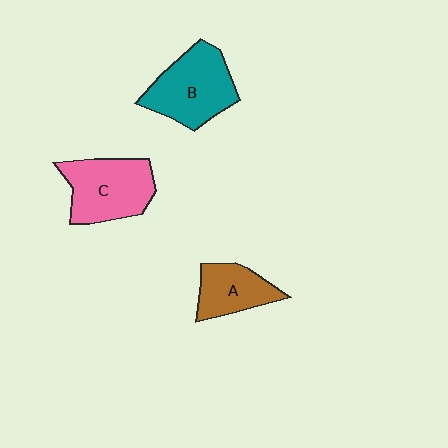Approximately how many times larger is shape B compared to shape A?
Approximately 1.6 times.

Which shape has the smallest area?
Shape A (brown).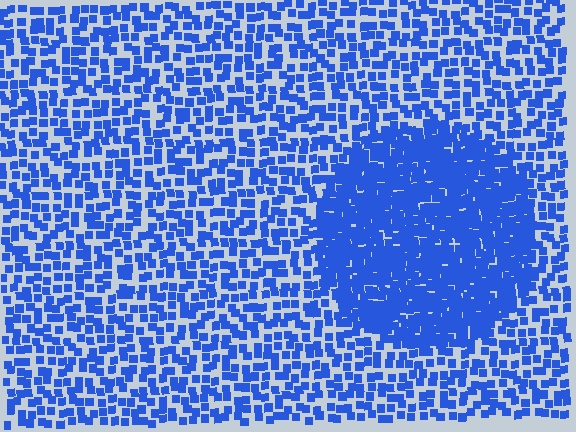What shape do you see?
I see a circle.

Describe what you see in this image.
The image contains small blue elements arranged at two different densities. A circle-shaped region is visible where the elements are more densely packed than the surrounding area.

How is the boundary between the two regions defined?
The boundary is defined by a change in element density (approximately 2.3x ratio). All elements are the same color, size, and shape.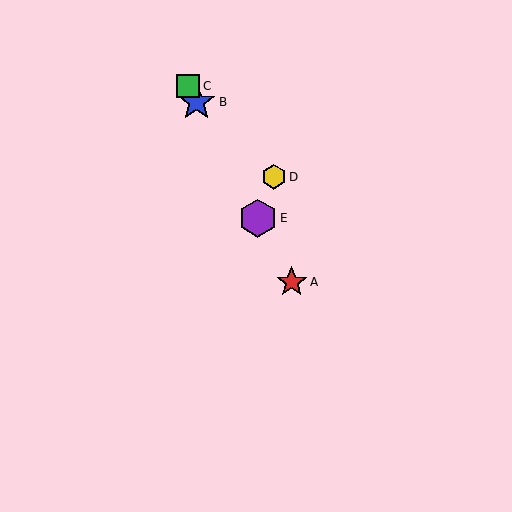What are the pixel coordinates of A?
Object A is at (292, 282).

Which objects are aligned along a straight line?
Objects A, B, C, E are aligned along a straight line.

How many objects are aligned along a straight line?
4 objects (A, B, C, E) are aligned along a straight line.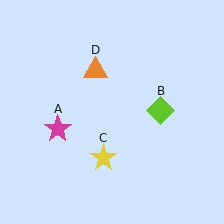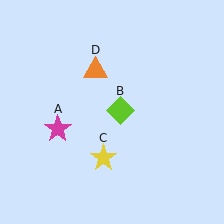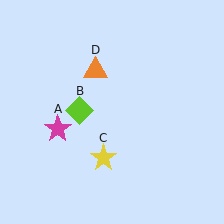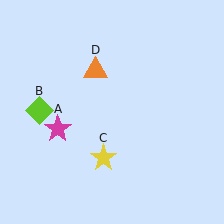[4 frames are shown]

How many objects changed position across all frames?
1 object changed position: lime diamond (object B).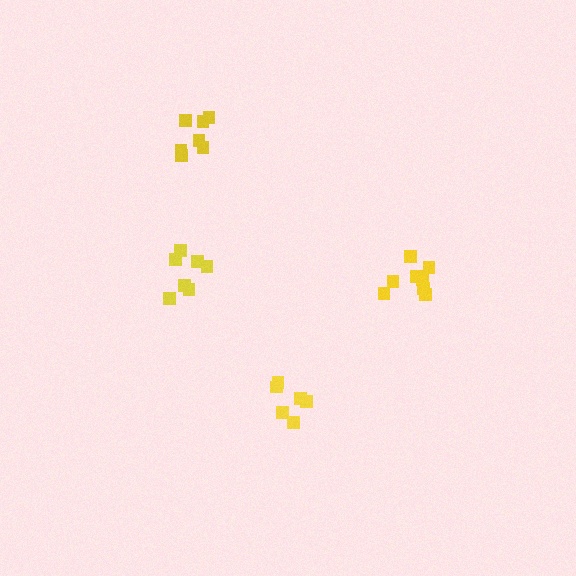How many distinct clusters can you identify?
There are 4 distinct clusters.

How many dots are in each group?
Group 1: 7 dots, Group 2: 8 dots, Group 3: 7 dots, Group 4: 6 dots (28 total).